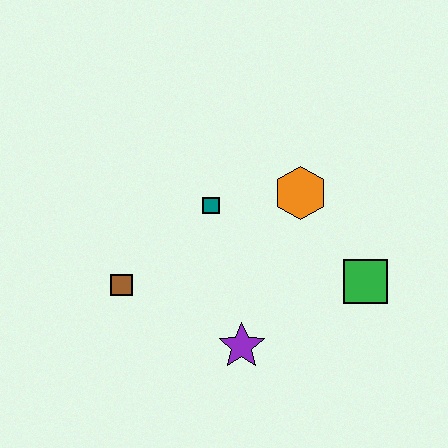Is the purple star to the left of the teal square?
No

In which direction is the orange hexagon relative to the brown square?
The orange hexagon is to the right of the brown square.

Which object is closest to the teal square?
The orange hexagon is closest to the teal square.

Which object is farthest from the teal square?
The green square is farthest from the teal square.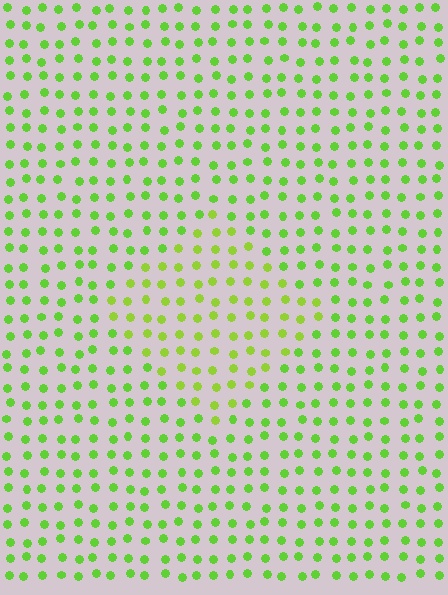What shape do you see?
I see a diamond.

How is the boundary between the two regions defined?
The boundary is defined purely by a slight shift in hue (about 19 degrees). Spacing, size, and orientation are identical on both sides.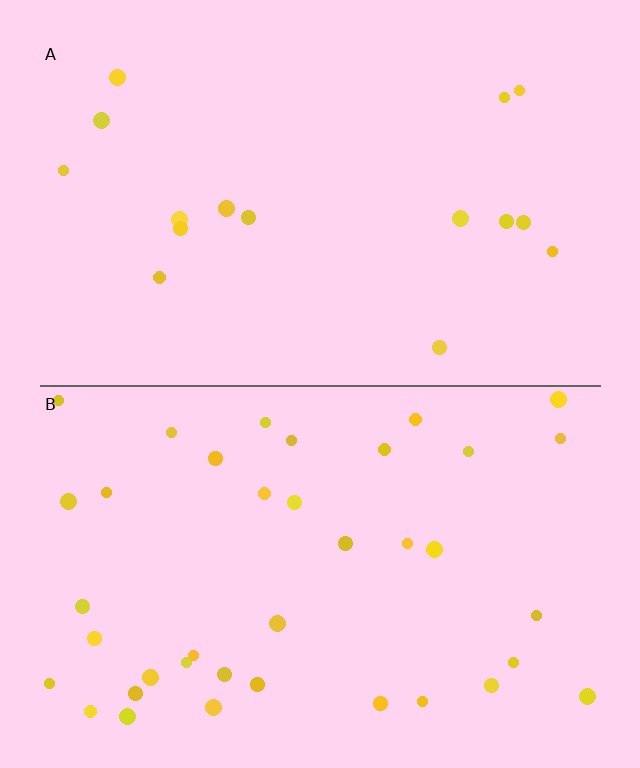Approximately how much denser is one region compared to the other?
Approximately 2.4× — region B over region A.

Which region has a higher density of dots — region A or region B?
B (the bottom).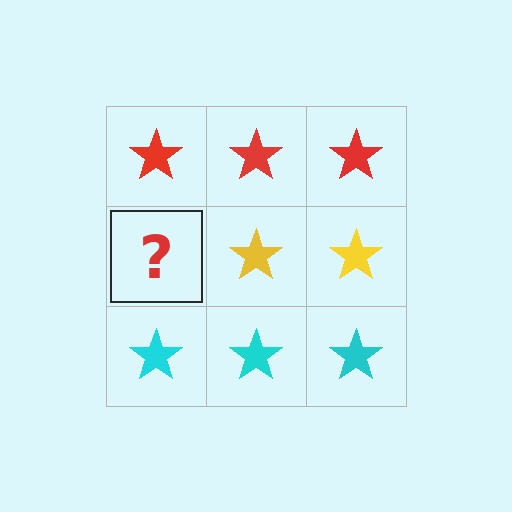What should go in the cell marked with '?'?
The missing cell should contain a yellow star.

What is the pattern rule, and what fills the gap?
The rule is that each row has a consistent color. The gap should be filled with a yellow star.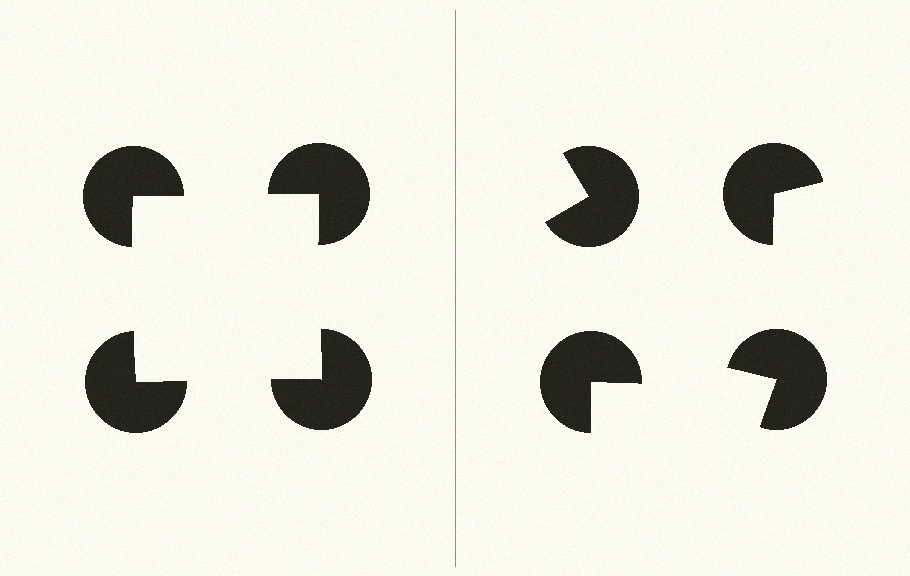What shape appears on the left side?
An illusory square.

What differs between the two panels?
The pac-man discs are positioned identically on both sides; only the wedge orientations differ. On the left they align to a square; on the right they are misaligned.